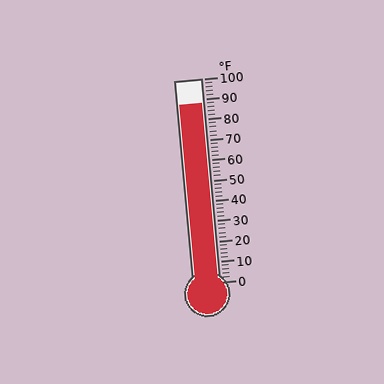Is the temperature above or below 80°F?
The temperature is above 80°F.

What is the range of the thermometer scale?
The thermometer scale ranges from 0°F to 100°F.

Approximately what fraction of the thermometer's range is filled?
The thermometer is filled to approximately 90% of its range.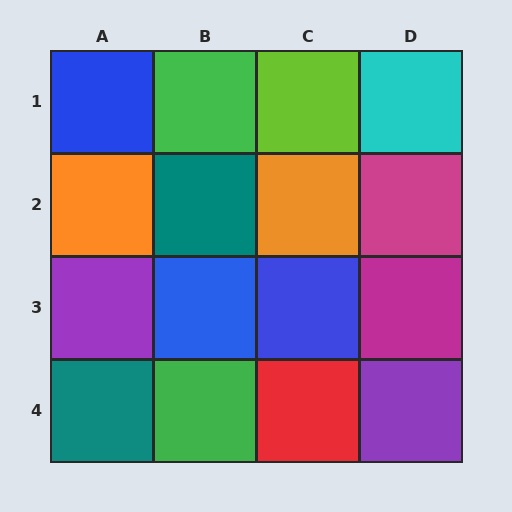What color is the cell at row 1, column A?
Blue.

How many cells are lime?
1 cell is lime.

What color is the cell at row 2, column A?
Orange.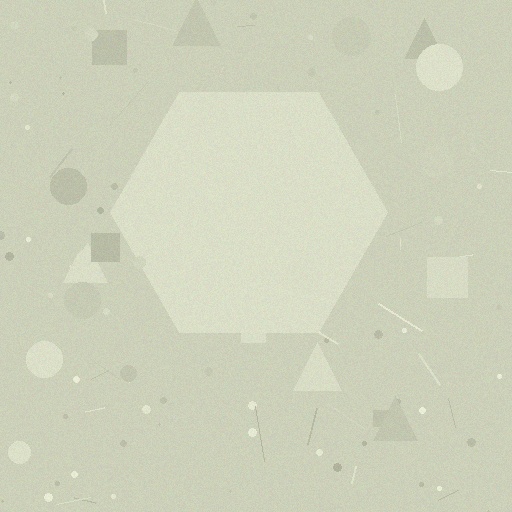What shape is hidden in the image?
A hexagon is hidden in the image.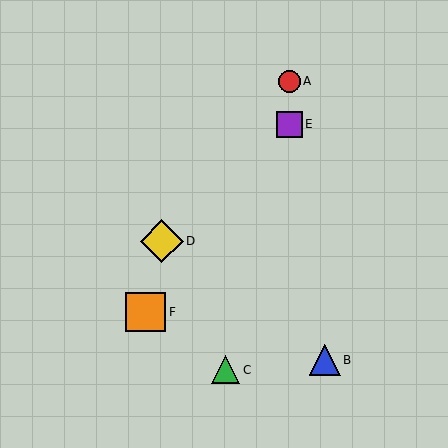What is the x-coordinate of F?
Object F is at x≈146.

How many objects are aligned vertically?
2 objects (A, E) are aligned vertically.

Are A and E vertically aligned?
Yes, both are at x≈289.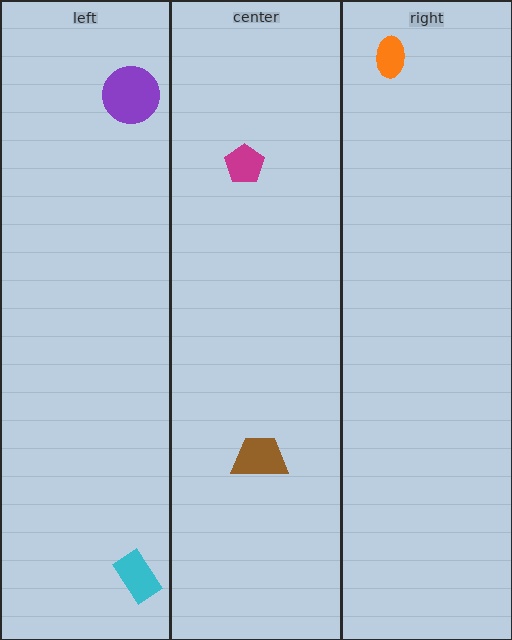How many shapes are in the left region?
2.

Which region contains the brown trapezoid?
The center region.